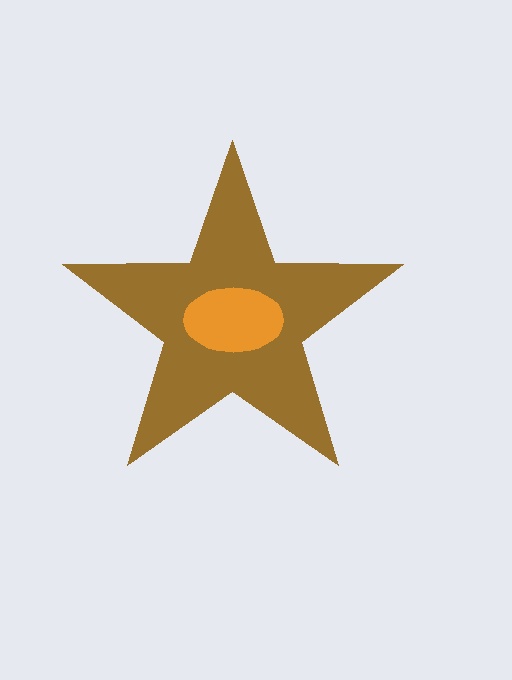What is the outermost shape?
The brown star.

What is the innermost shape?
The orange ellipse.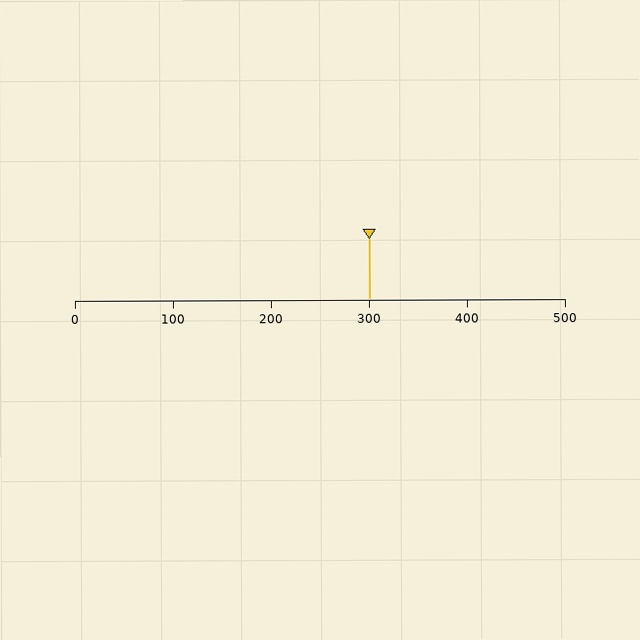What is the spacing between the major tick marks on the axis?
The major ticks are spaced 100 apart.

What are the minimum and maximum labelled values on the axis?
The axis runs from 0 to 500.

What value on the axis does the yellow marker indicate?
The marker indicates approximately 300.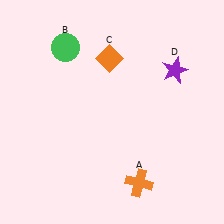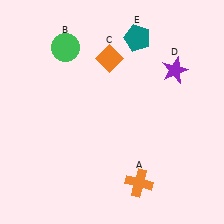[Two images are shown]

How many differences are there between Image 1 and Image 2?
There is 1 difference between the two images.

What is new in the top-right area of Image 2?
A teal pentagon (E) was added in the top-right area of Image 2.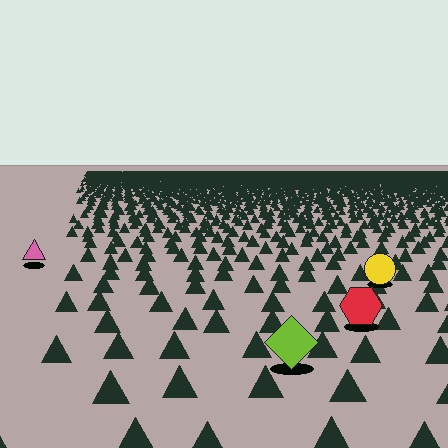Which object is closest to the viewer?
The lime diamond is closest. The texture marks near it are larger and more spread out.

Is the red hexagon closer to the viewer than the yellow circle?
Yes. The red hexagon is closer — you can tell from the texture gradient: the ground texture is coarser near it.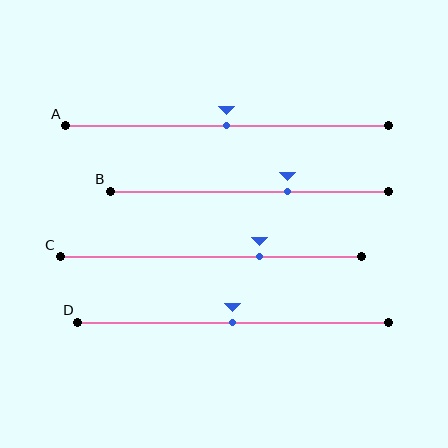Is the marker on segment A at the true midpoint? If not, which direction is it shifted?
Yes, the marker on segment A is at the true midpoint.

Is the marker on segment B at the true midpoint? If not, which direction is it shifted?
No, the marker on segment B is shifted to the right by about 14% of the segment length.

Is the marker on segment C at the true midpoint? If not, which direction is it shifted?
No, the marker on segment C is shifted to the right by about 16% of the segment length.